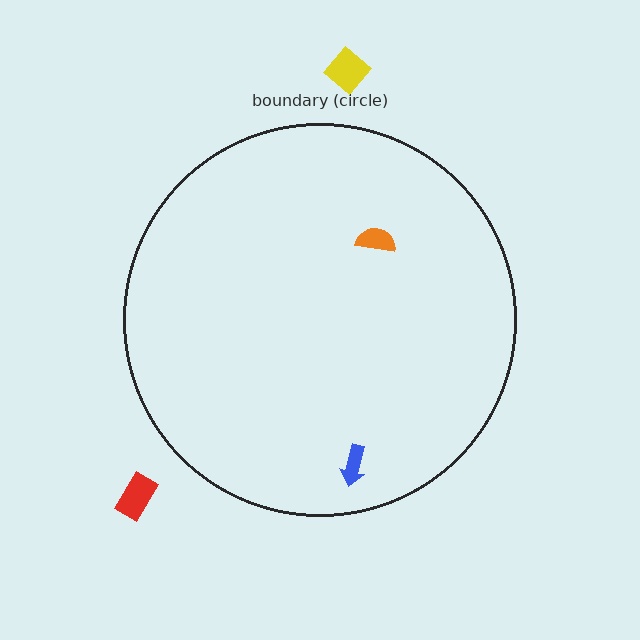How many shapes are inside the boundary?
2 inside, 2 outside.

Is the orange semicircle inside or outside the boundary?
Inside.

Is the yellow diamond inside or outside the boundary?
Outside.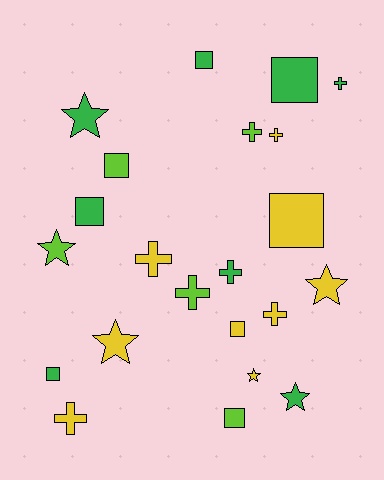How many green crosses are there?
There are 2 green crosses.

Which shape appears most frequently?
Square, with 8 objects.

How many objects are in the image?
There are 22 objects.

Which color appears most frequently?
Yellow, with 9 objects.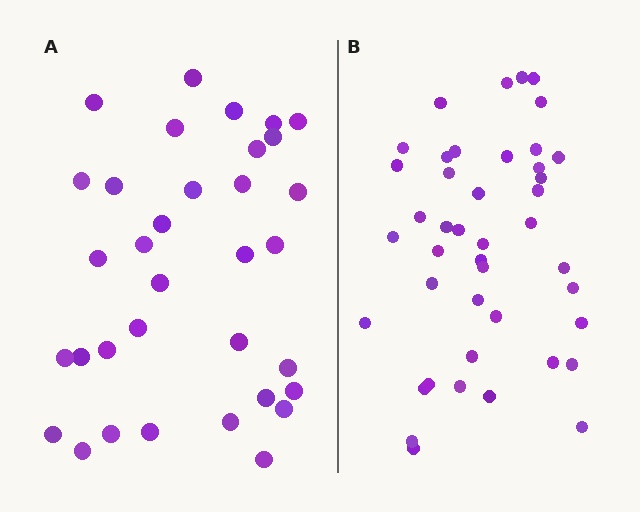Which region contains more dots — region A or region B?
Region B (the right region) has more dots.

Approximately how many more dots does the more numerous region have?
Region B has roughly 8 or so more dots than region A.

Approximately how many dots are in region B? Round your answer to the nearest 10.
About 40 dots. (The exact count is 43, which rounds to 40.)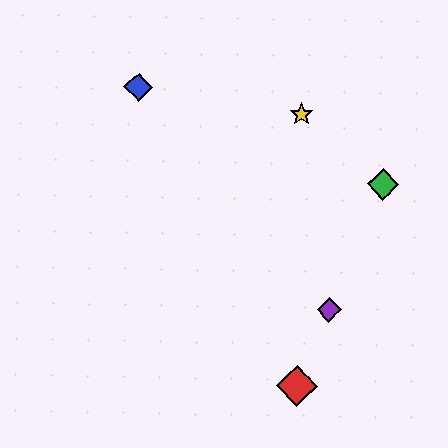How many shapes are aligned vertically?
2 shapes (the red diamond, the yellow star) are aligned vertically.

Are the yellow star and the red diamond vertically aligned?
Yes, both are at x≈302.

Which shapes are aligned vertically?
The red diamond, the yellow star are aligned vertically.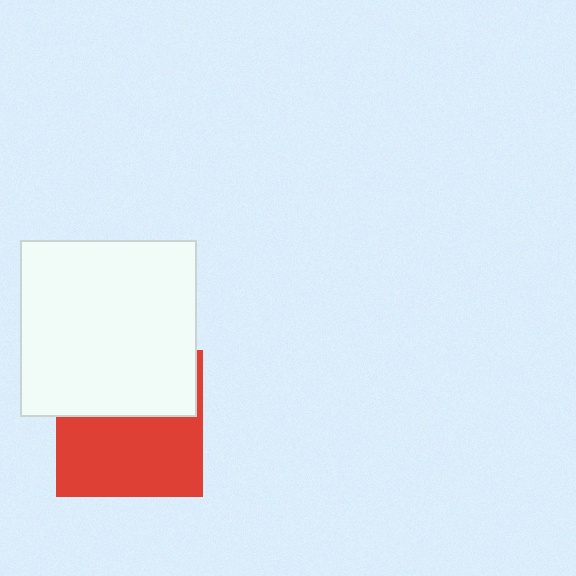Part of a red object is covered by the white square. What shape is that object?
It is a square.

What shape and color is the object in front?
The object in front is a white square.